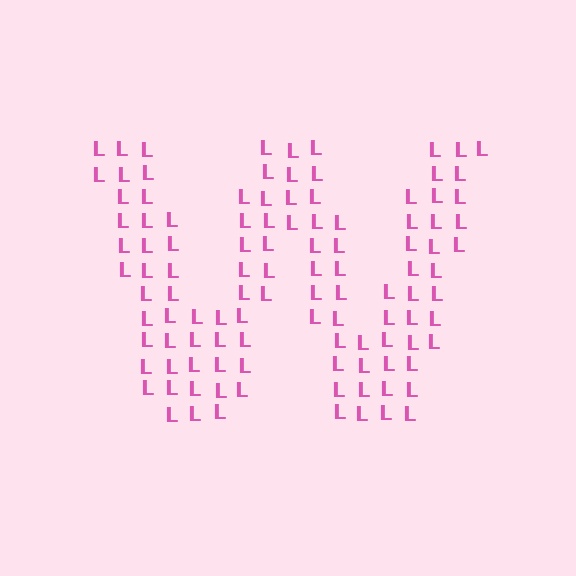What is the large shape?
The large shape is the letter W.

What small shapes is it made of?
It is made of small letter L's.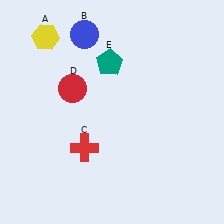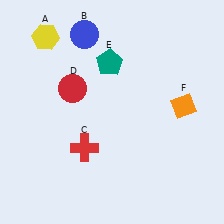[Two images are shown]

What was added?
An orange diamond (F) was added in Image 2.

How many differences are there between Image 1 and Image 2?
There is 1 difference between the two images.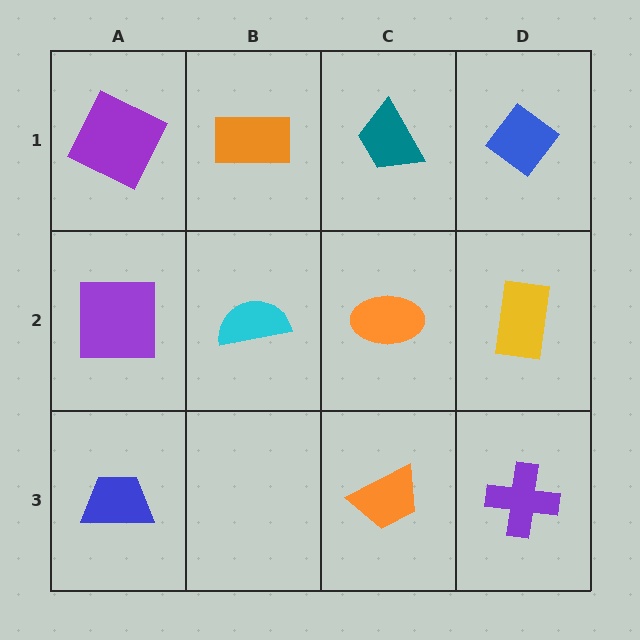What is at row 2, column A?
A purple square.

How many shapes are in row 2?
4 shapes.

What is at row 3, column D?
A purple cross.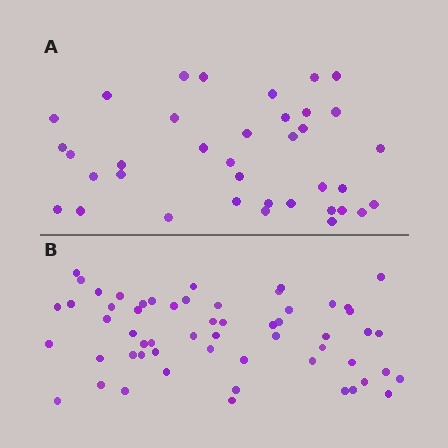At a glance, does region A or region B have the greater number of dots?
Region B (the bottom region) has more dots.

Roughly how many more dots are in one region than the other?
Region B has approximately 20 more dots than region A.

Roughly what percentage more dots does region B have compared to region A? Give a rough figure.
About 55% more.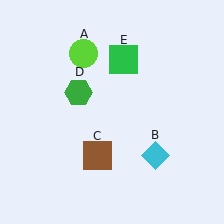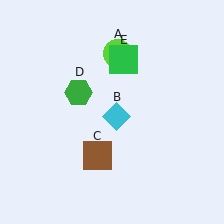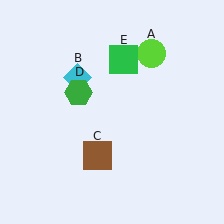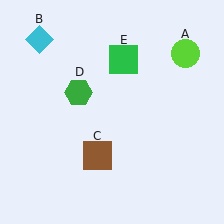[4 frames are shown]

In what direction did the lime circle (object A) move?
The lime circle (object A) moved right.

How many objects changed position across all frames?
2 objects changed position: lime circle (object A), cyan diamond (object B).